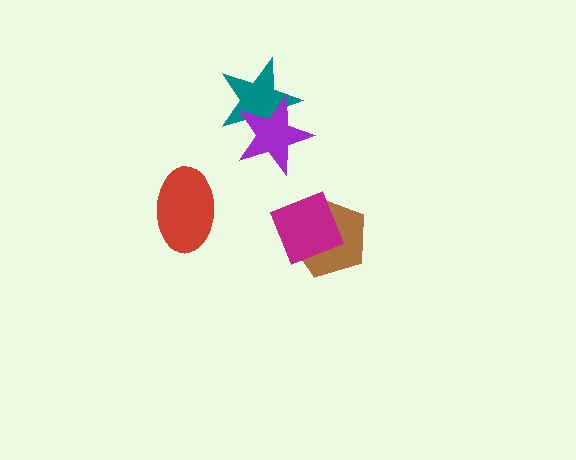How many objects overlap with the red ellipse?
0 objects overlap with the red ellipse.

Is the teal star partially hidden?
Yes, it is partially covered by another shape.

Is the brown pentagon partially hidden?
Yes, it is partially covered by another shape.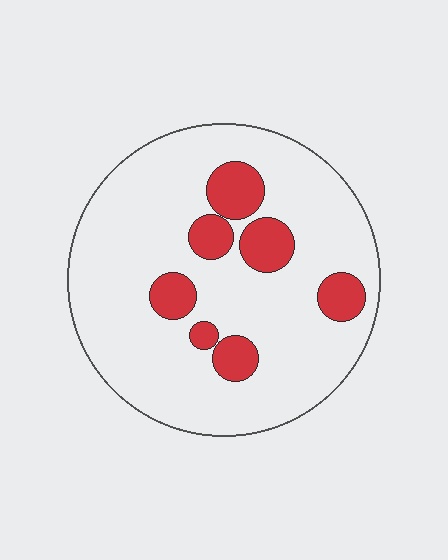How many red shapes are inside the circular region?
7.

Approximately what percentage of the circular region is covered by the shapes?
Approximately 15%.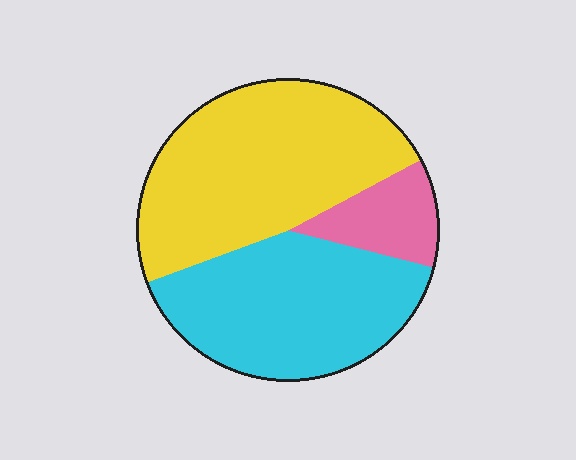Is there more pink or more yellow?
Yellow.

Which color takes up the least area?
Pink, at roughly 10%.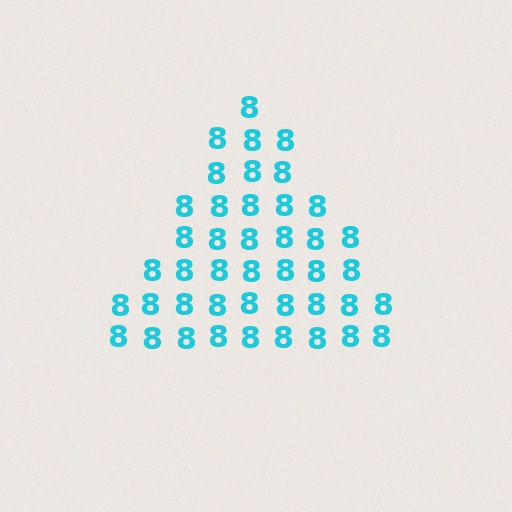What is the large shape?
The large shape is a triangle.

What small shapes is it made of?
It is made of small digit 8's.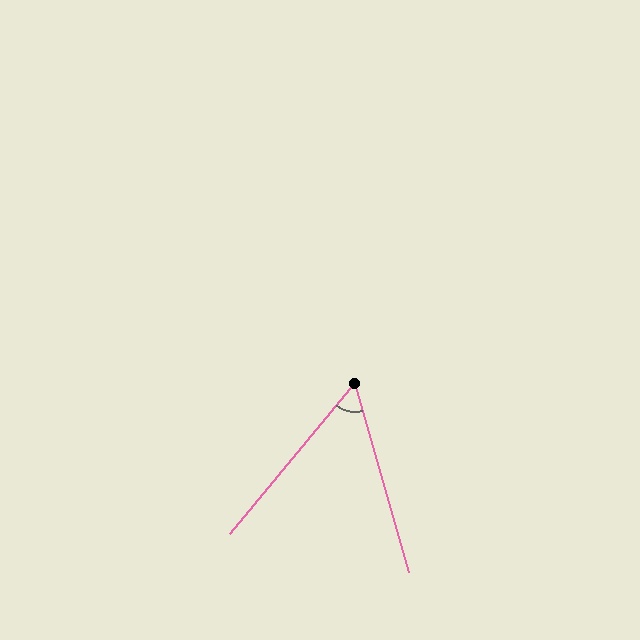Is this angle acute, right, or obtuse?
It is acute.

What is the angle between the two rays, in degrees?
Approximately 56 degrees.